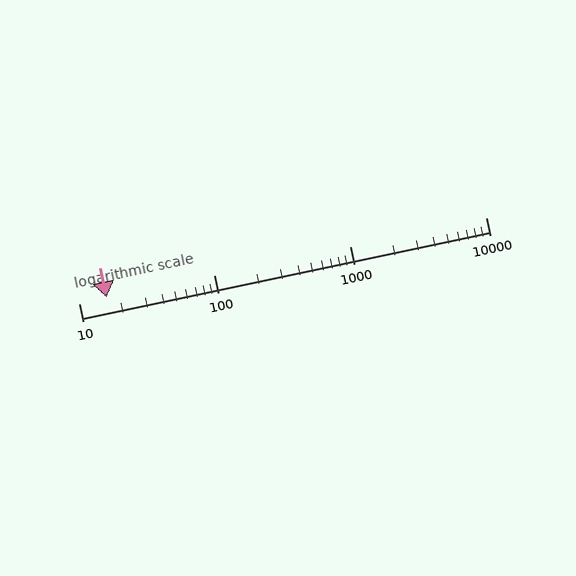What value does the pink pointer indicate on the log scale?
The pointer indicates approximately 16.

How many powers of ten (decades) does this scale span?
The scale spans 3 decades, from 10 to 10000.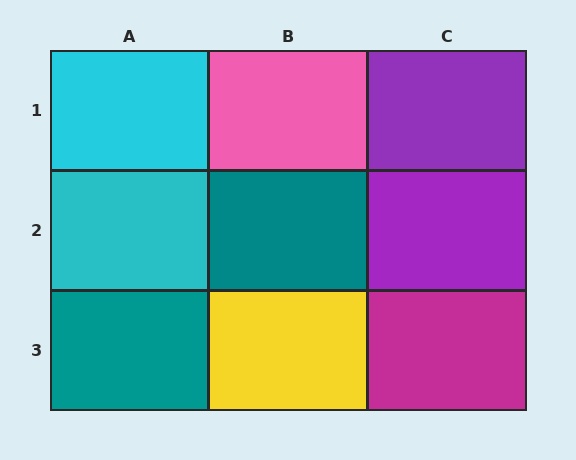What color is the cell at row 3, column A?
Teal.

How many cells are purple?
2 cells are purple.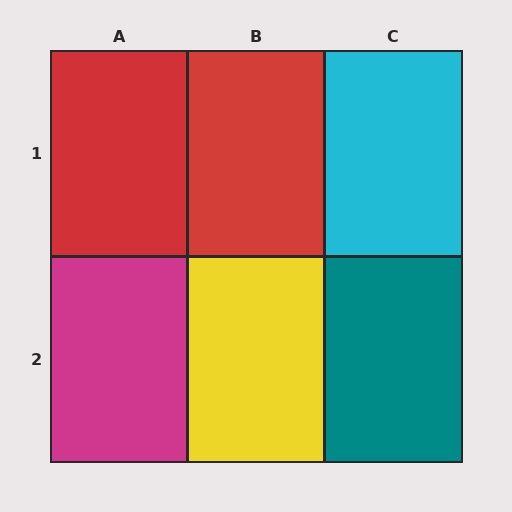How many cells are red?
2 cells are red.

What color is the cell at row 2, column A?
Magenta.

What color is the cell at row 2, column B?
Yellow.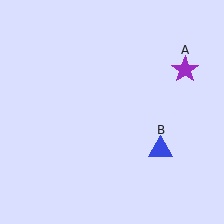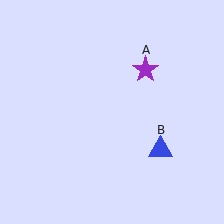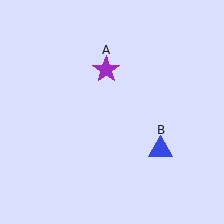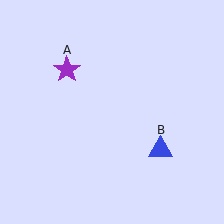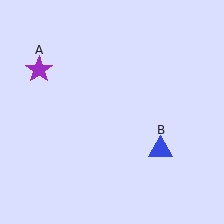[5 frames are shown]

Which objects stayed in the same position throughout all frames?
Blue triangle (object B) remained stationary.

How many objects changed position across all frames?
1 object changed position: purple star (object A).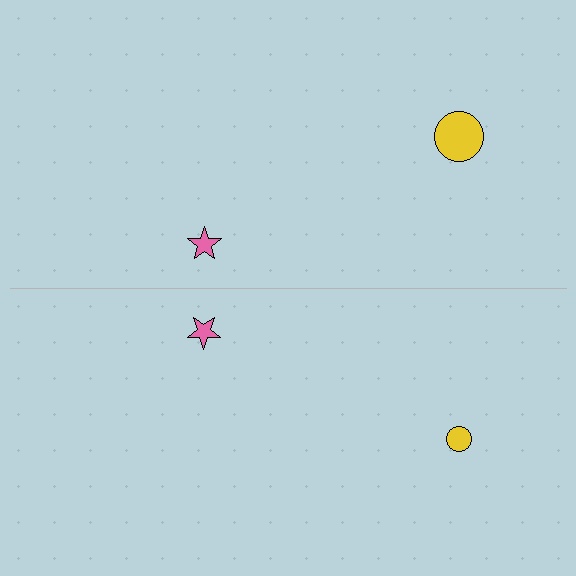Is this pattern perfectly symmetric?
No, the pattern is not perfectly symmetric. The yellow circle on the bottom side has a different size than its mirror counterpart.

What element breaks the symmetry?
The yellow circle on the bottom side has a different size than its mirror counterpart.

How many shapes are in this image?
There are 4 shapes in this image.